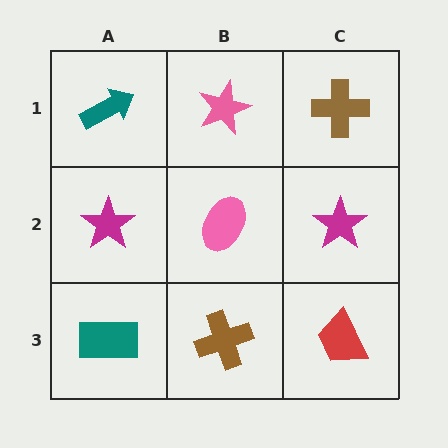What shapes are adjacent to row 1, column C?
A magenta star (row 2, column C), a pink star (row 1, column B).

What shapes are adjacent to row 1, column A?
A magenta star (row 2, column A), a pink star (row 1, column B).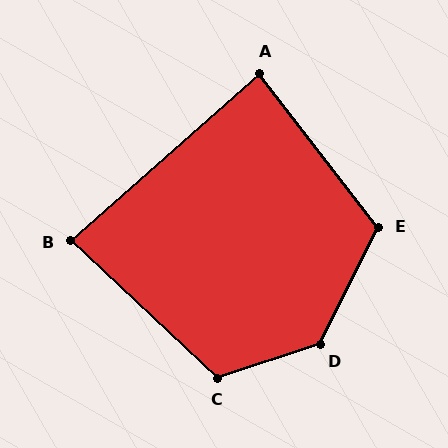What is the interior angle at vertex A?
Approximately 86 degrees (approximately right).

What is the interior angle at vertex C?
Approximately 119 degrees (obtuse).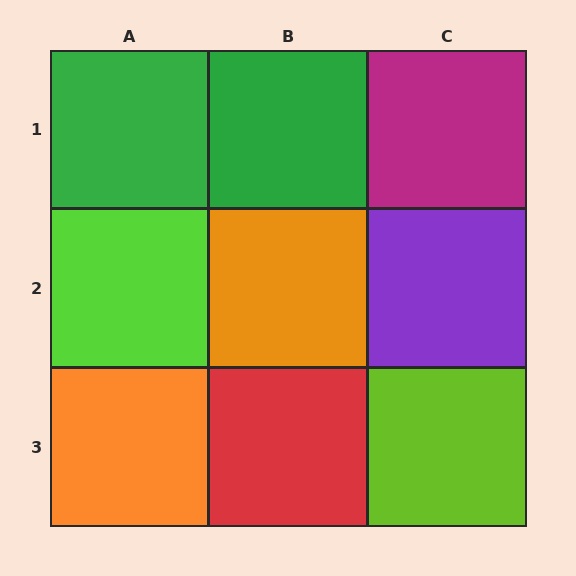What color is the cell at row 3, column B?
Red.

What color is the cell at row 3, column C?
Lime.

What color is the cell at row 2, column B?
Orange.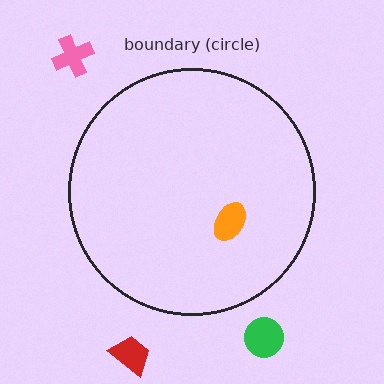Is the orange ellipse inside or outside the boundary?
Inside.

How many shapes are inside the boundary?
1 inside, 3 outside.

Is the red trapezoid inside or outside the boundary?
Outside.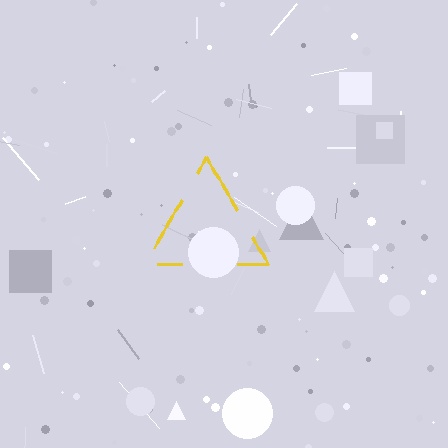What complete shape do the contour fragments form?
The contour fragments form a triangle.